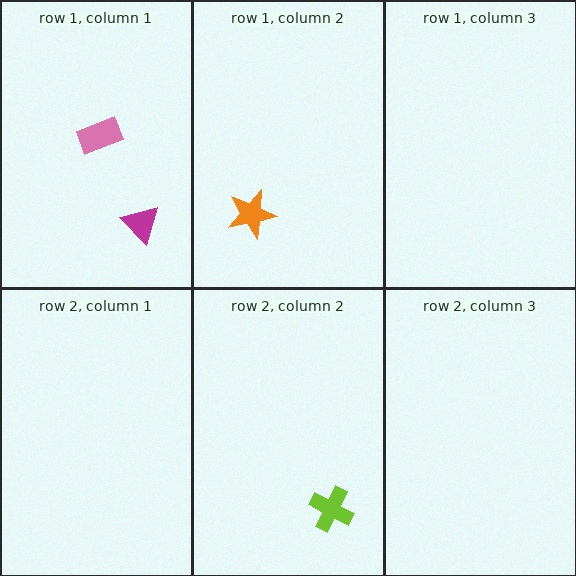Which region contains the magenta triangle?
The row 1, column 1 region.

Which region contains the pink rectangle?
The row 1, column 1 region.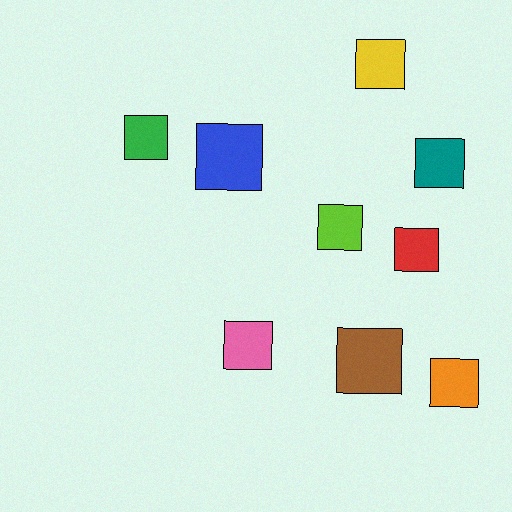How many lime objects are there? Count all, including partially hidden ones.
There is 1 lime object.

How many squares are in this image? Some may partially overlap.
There are 9 squares.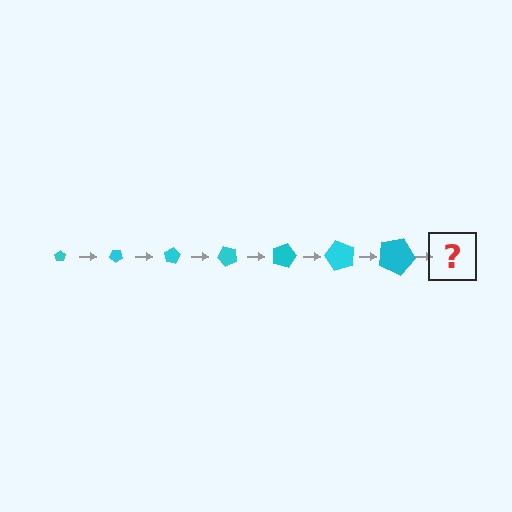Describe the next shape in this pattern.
It should be a pentagon, larger than the previous one and rotated 280 degrees from the start.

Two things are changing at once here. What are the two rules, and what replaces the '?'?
The two rules are that the pentagon grows larger each step and it rotates 40 degrees each step. The '?' should be a pentagon, larger than the previous one and rotated 280 degrees from the start.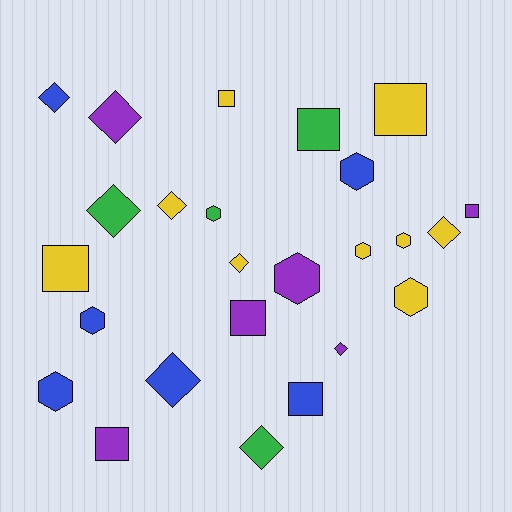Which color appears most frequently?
Yellow, with 9 objects.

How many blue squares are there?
There is 1 blue square.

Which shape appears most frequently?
Diamond, with 9 objects.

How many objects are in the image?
There are 25 objects.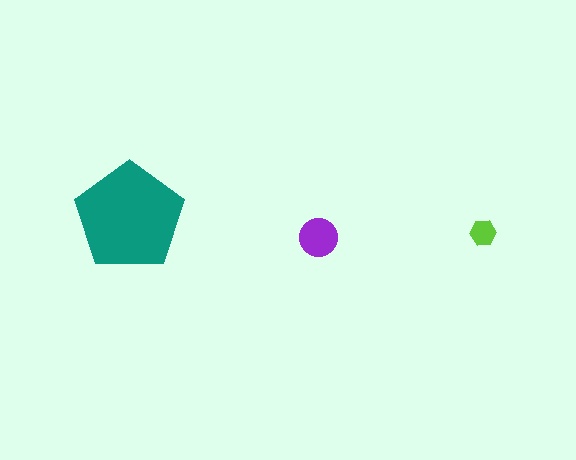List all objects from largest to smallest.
The teal pentagon, the purple circle, the lime hexagon.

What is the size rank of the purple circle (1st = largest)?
2nd.